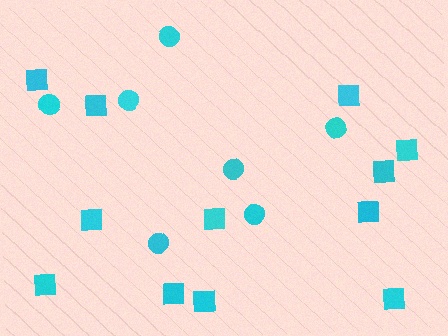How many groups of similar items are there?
There are 2 groups: one group of squares (12) and one group of circles (7).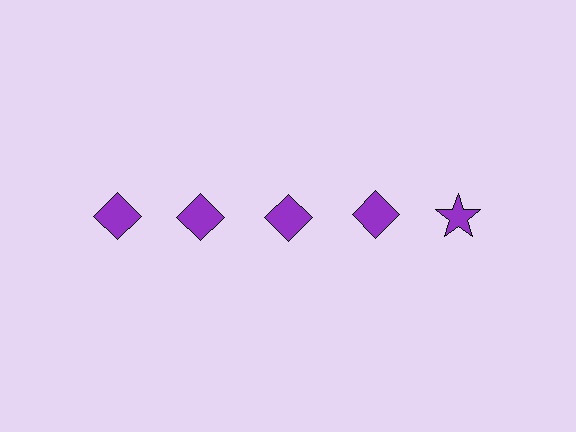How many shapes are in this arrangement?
There are 5 shapes arranged in a grid pattern.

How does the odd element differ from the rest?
It has a different shape: star instead of diamond.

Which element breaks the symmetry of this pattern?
The purple star in the top row, rightmost column breaks the symmetry. All other shapes are purple diamonds.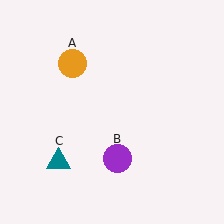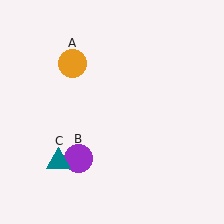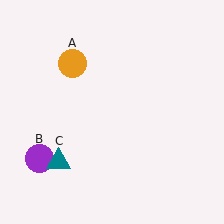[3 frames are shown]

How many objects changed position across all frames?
1 object changed position: purple circle (object B).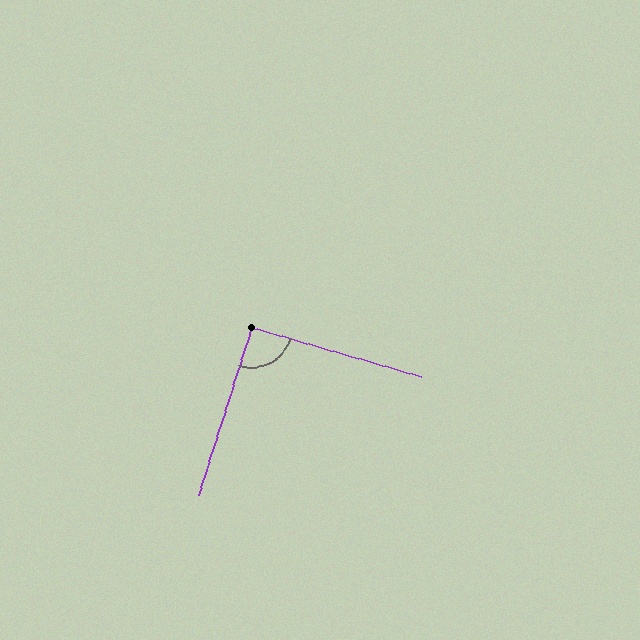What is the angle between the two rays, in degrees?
Approximately 91 degrees.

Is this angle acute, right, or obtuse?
It is approximately a right angle.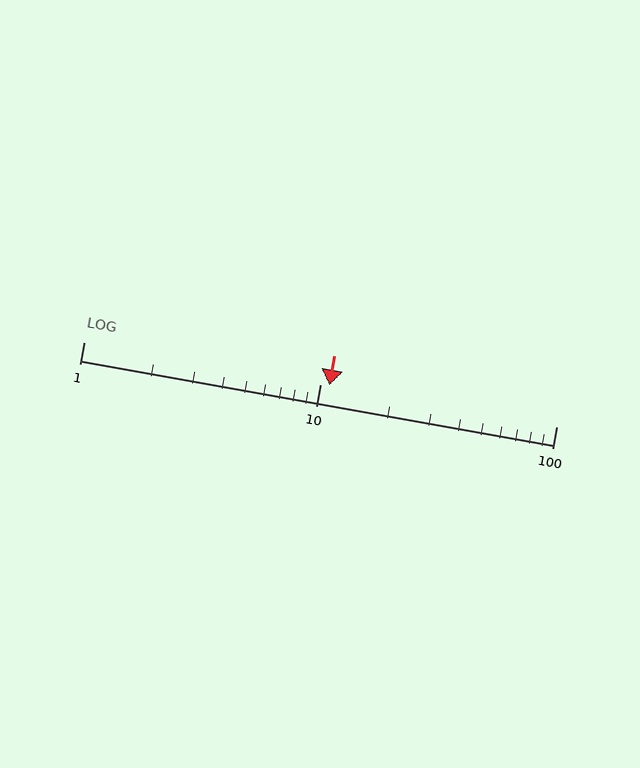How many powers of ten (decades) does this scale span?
The scale spans 2 decades, from 1 to 100.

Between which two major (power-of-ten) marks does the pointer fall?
The pointer is between 10 and 100.